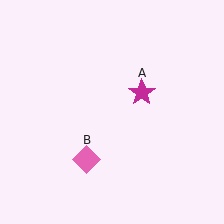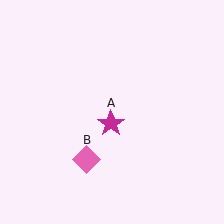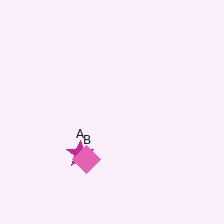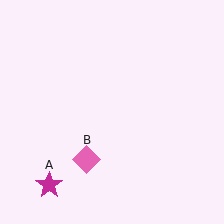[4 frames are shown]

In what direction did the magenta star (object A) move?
The magenta star (object A) moved down and to the left.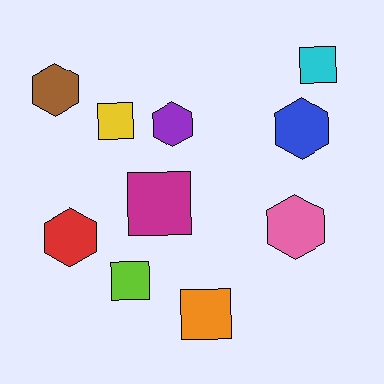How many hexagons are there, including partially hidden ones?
There are 5 hexagons.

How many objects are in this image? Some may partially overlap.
There are 10 objects.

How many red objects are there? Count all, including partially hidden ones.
There is 1 red object.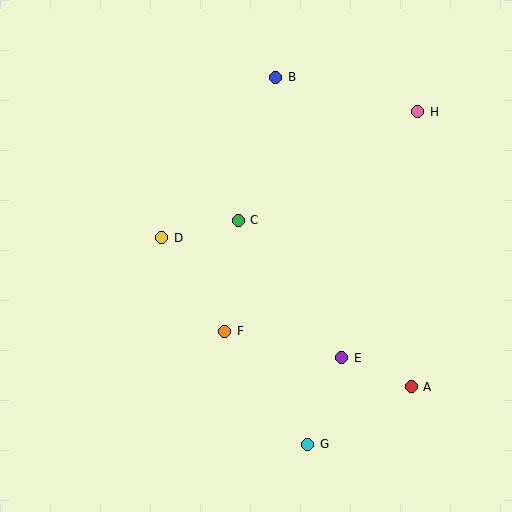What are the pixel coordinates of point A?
Point A is at (411, 387).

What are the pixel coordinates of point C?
Point C is at (238, 220).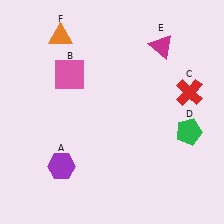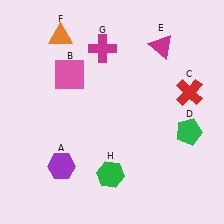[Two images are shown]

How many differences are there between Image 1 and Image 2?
There are 2 differences between the two images.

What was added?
A magenta cross (G), a green hexagon (H) were added in Image 2.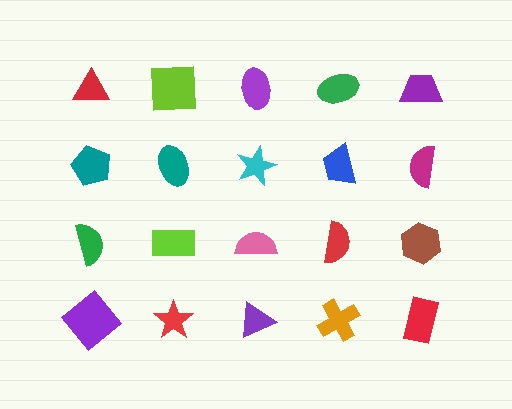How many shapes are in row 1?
5 shapes.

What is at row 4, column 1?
A purple diamond.